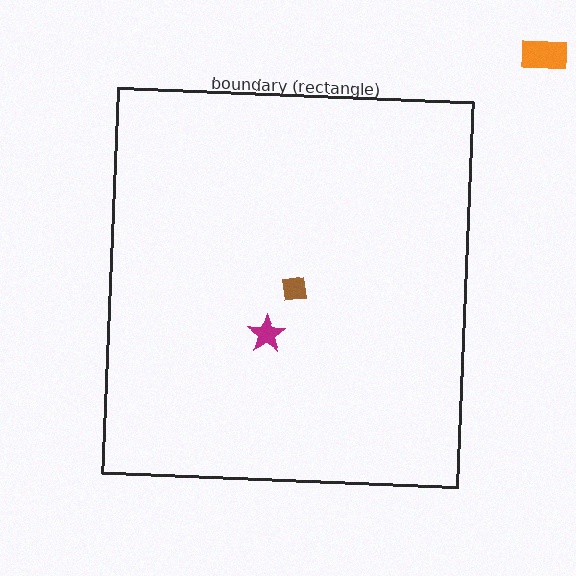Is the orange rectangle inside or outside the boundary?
Outside.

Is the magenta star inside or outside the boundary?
Inside.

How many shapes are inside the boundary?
2 inside, 1 outside.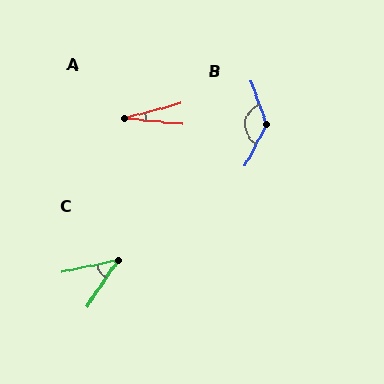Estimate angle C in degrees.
Approximately 44 degrees.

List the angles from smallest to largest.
A (21°), C (44°), B (133°).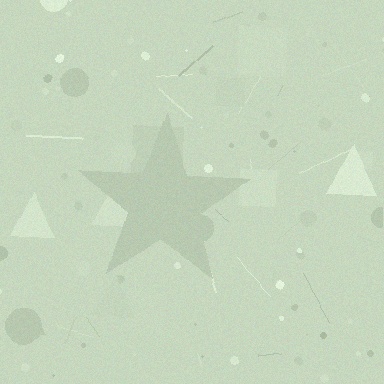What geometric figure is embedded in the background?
A star is embedded in the background.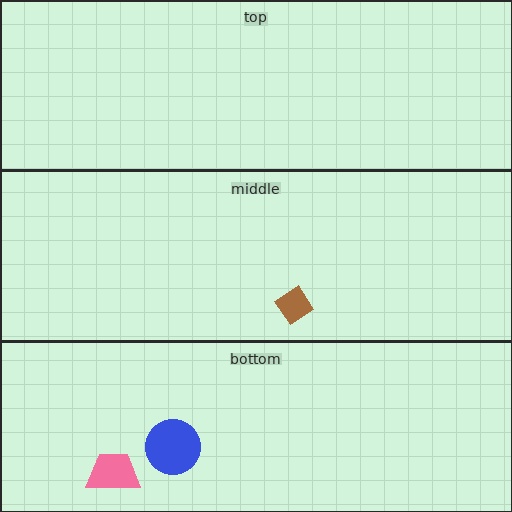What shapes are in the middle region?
The brown diamond.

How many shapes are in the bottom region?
2.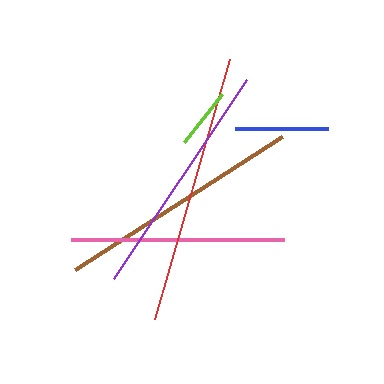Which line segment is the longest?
The red line is the longest at approximately 270 pixels.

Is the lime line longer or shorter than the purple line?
The purple line is longer than the lime line.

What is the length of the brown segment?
The brown segment is approximately 246 pixels long.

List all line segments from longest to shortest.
From longest to shortest: red, brown, purple, pink, blue, lime.